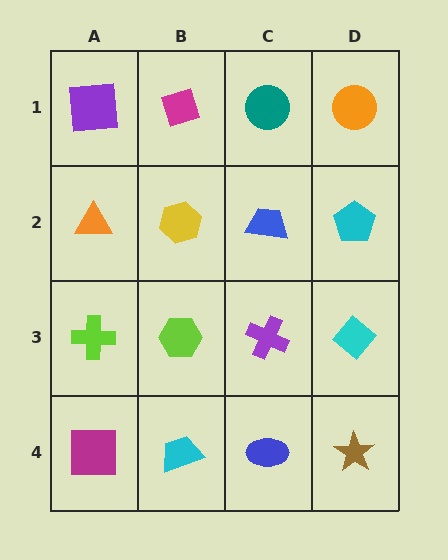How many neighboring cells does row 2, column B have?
4.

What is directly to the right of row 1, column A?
A magenta diamond.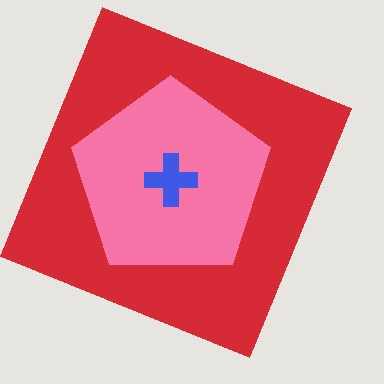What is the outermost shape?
The red square.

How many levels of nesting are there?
3.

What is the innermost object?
The blue cross.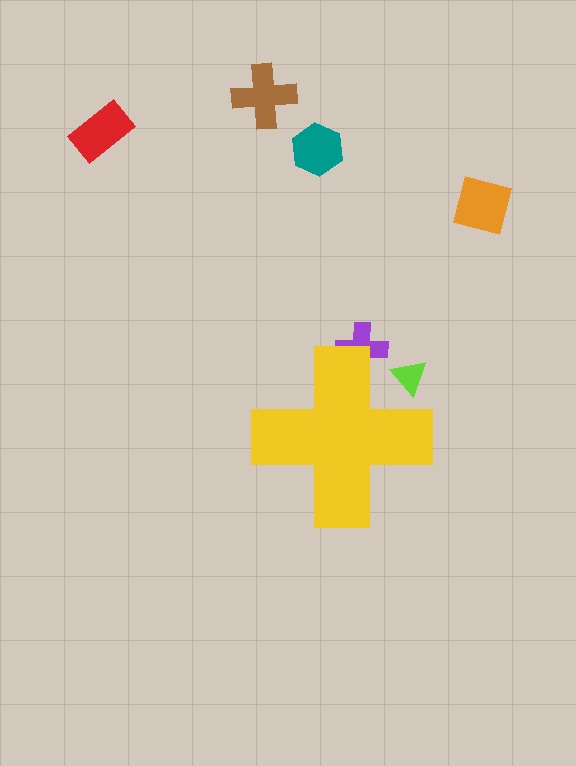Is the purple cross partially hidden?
Yes, the purple cross is partially hidden behind the yellow cross.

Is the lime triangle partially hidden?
Yes, the lime triangle is partially hidden behind the yellow cross.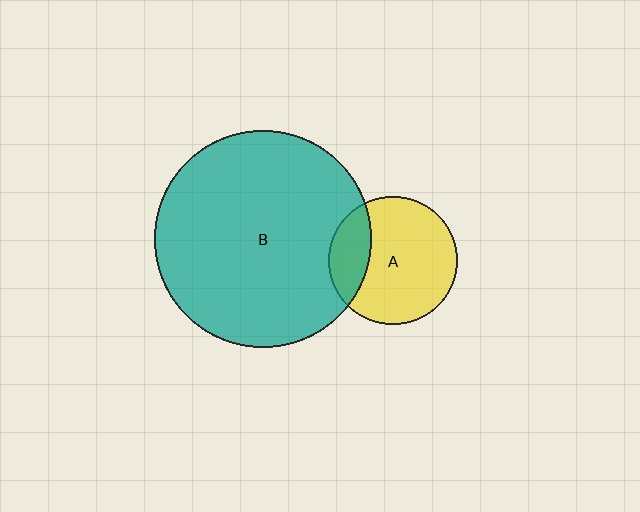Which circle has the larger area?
Circle B (teal).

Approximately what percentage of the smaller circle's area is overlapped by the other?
Approximately 25%.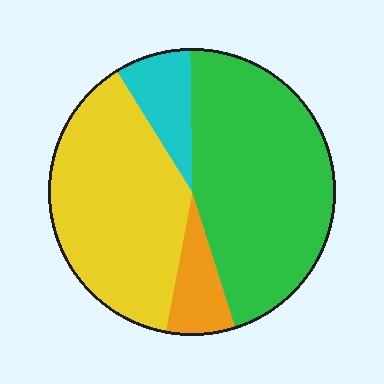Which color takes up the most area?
Green, at roughly 45%.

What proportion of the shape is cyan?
Cyan takes up about one tenth (1/10) of the shape.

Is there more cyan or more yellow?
Yellow.